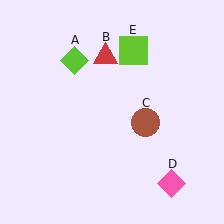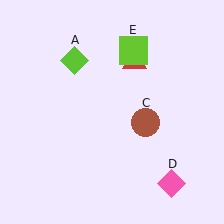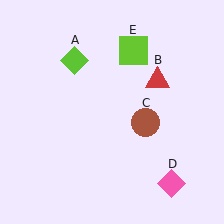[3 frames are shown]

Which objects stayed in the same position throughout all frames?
Lime diamond (object A) and brown circle (object C) and pink diamond (object D) and lime square (object E) remained stationary.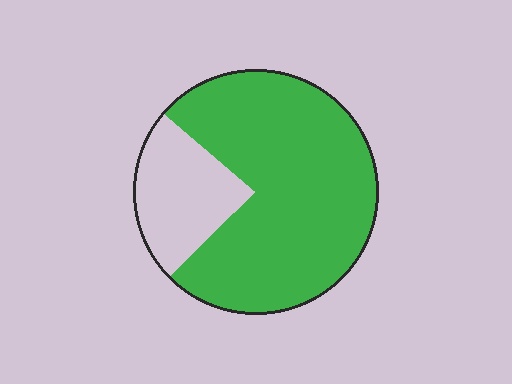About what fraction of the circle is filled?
About three quarters (3/4).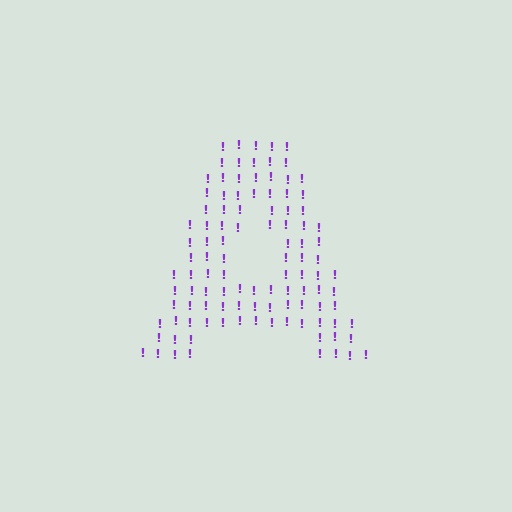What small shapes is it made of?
It is made of small exclamation marks.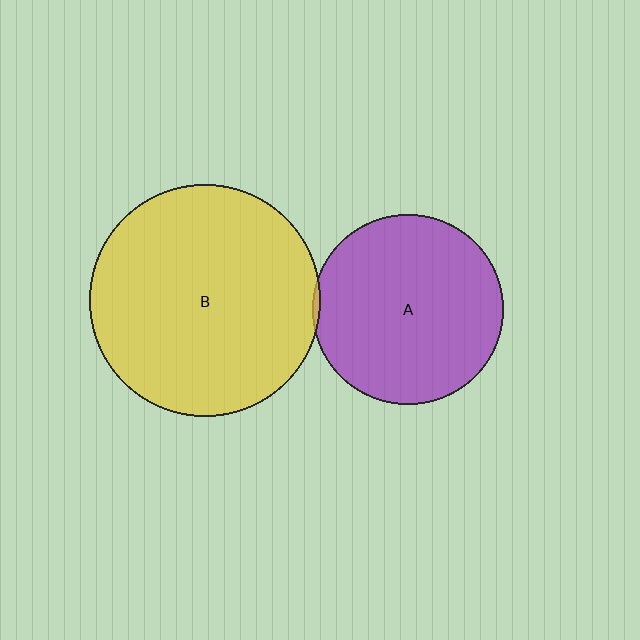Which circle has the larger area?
Circle B (yellow).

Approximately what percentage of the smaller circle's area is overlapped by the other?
Approximately 5%.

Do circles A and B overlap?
Yes.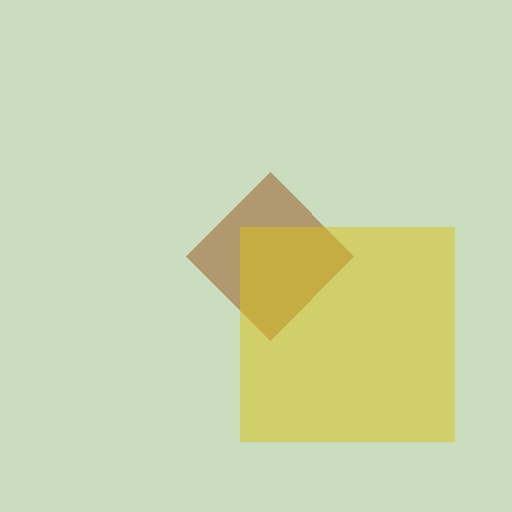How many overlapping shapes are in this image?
There are 2 overlapping shapes in the image.